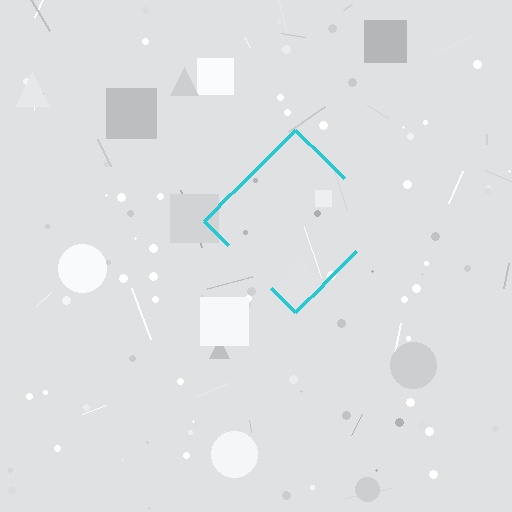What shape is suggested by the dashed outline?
The dashed outline suggests a diamond.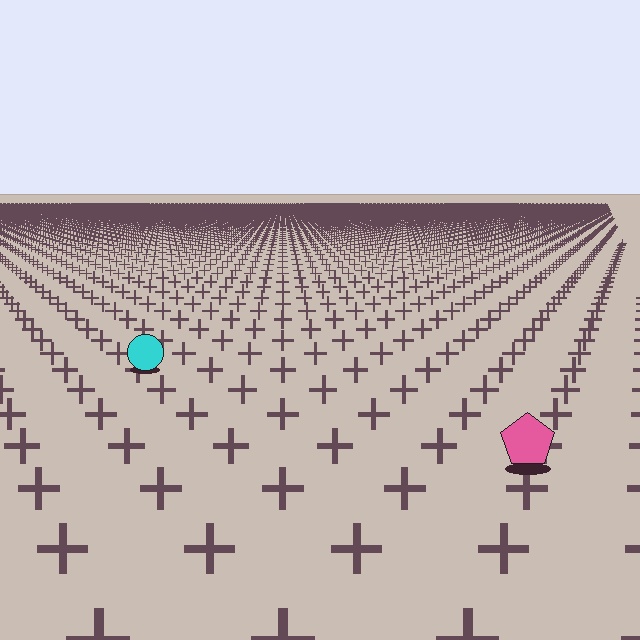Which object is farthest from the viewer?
The cyan circle is farthest from the viewer. It appears smaller and the ground texture around it is denser.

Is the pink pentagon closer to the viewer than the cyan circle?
Yes. The pink pentagon is closer — you can tell from the texture gradient: the ground texture is coarser near it.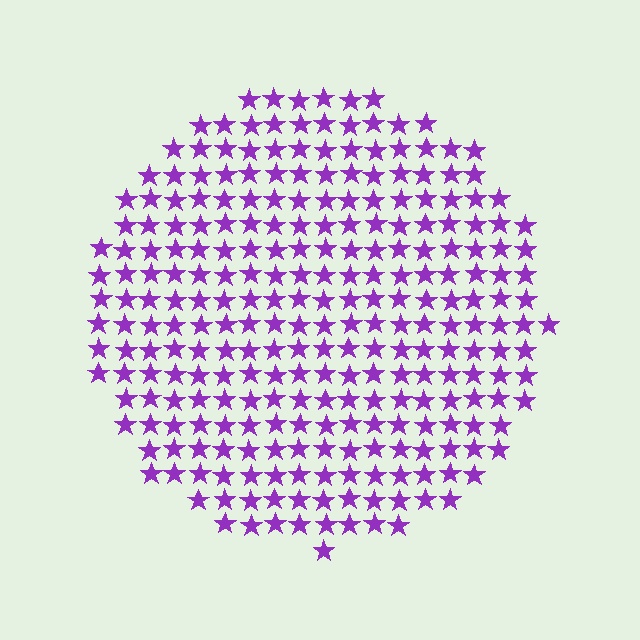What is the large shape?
The large shape is a circle.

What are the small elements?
The small elements are stars.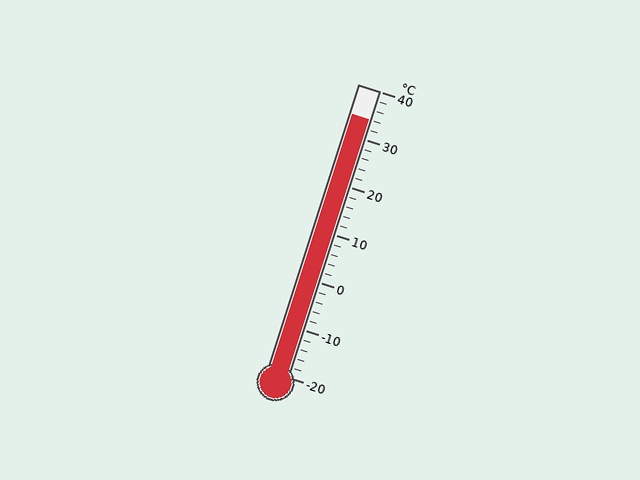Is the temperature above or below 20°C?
The temperature is above 20°C.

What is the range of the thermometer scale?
The thermometer scale ranges from -20°C to 40°C.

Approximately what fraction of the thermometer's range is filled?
The thermometer is filled to approximately 90% of its range.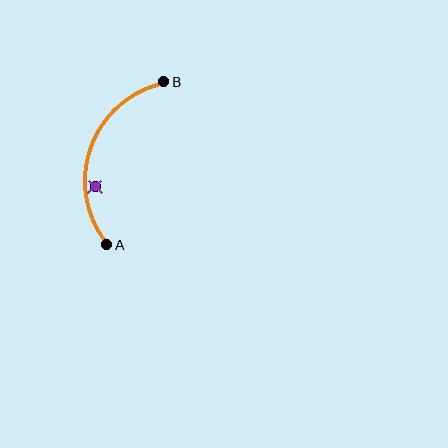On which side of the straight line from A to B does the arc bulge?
The arc bulges to the left of the straight line connecting A and B.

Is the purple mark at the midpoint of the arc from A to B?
No — the purple mark does not lie on the arc at all. It sits slightly inside the curve.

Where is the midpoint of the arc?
The arc midpoint is the point on the curve farthest from the straight line joining A and B. It sits to the left of that line.